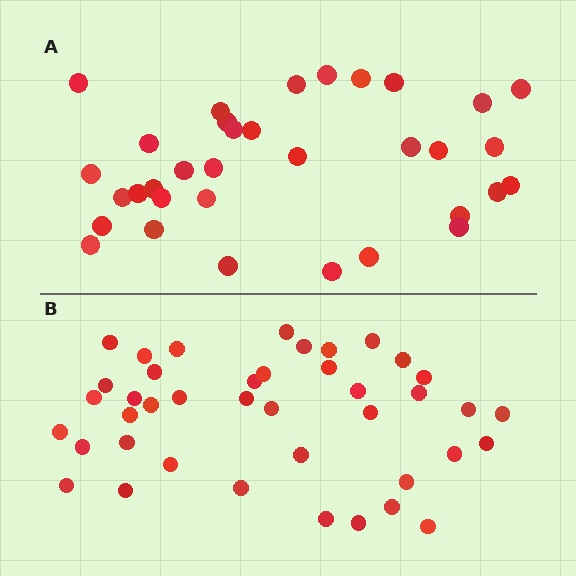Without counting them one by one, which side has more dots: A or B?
Region B (the bottom region) has more dots.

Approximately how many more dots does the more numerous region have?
Region B has roughly 8 or so more dots than region A.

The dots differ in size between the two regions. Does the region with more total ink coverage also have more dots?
No. Region A has more total ink coverage because its dots are larger, but region B actually contains more individual dots. Total area can be misleading — the number of items is what matters here.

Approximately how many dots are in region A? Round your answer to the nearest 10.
About 30 dots. (The exact count is 34, which rounds to 30.)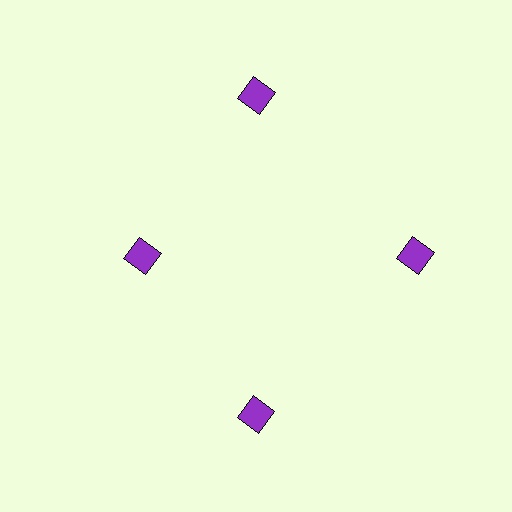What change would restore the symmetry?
The symmetry would be restored by moving it outward, back onto the ring so that all 4 diamonds sit at equal angles and equal distance from the center.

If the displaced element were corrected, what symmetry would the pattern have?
It would have 4-fold rotational symmetry — the pattern would map onto itself every 90 degrees.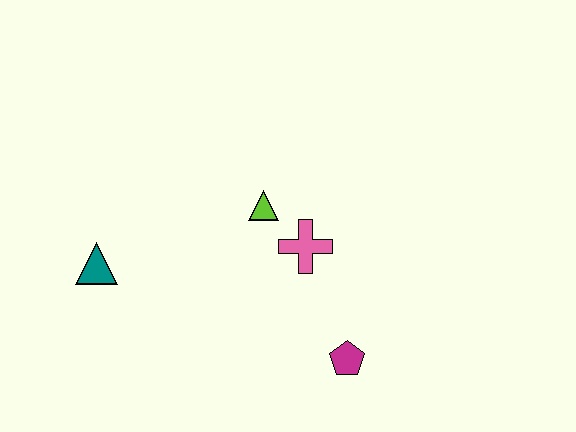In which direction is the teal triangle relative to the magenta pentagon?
The teal triangle is to the left of the magenta pentagon.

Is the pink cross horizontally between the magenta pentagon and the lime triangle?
Yes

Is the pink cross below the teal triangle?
No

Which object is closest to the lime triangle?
The pink cross is closest to the lime triangle.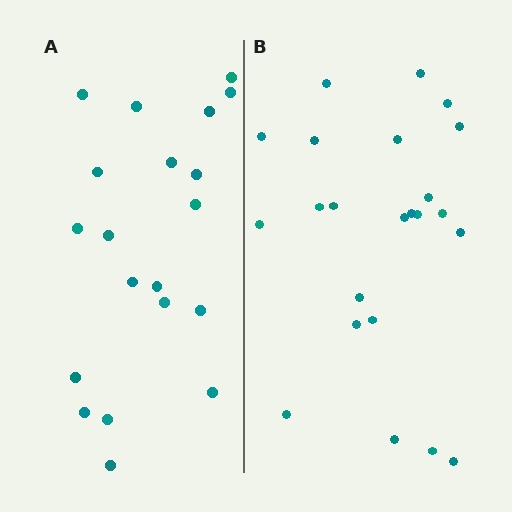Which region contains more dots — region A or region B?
Region B (the right region) has more dots.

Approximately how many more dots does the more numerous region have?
Region B has just a few more — roughly 2 or 3 more dots than region A.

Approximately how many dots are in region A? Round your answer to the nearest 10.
About 20 dots.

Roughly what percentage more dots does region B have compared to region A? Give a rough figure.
About 15% more.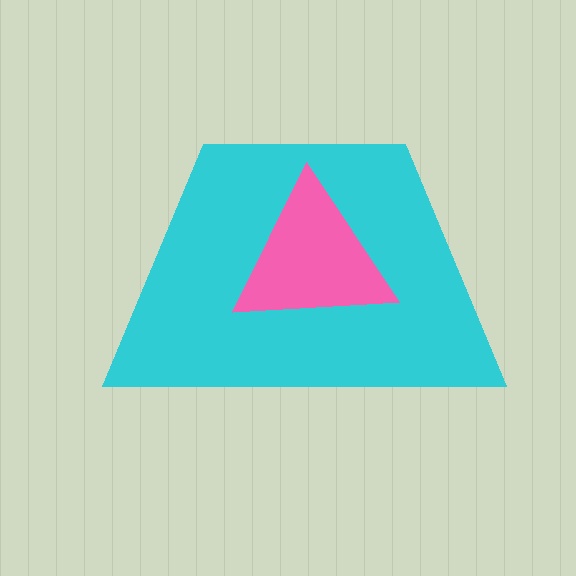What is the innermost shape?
The pink triangle.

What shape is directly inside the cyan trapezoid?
The pink triangle.